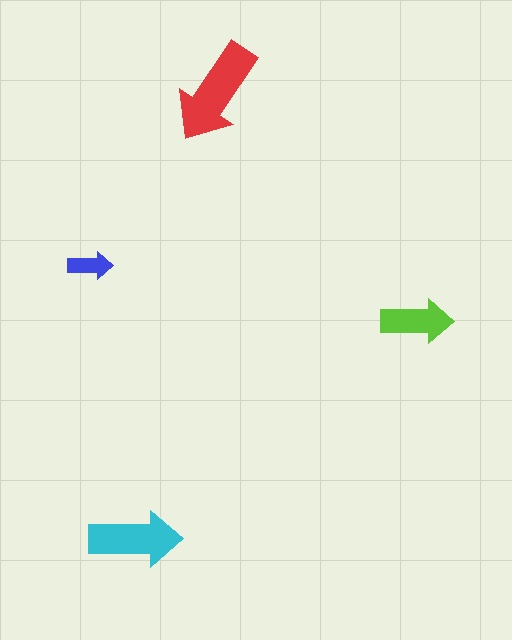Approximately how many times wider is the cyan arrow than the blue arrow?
About 2 times wider.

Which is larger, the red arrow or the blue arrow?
The red one.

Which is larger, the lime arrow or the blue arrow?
The lime one.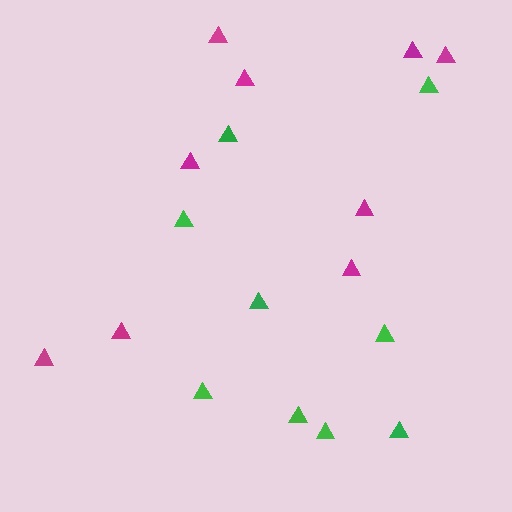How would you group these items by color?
There are 2 groups: one group of magenta triangles (9) and one group of green triangles (9).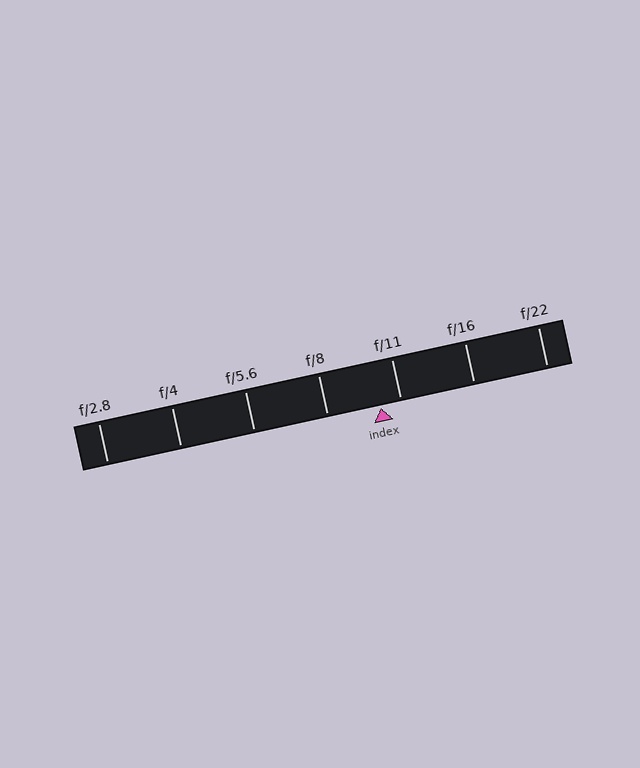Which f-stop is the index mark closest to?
The index mark is closest to f/11.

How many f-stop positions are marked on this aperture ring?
There are 7 f-stop positions marked.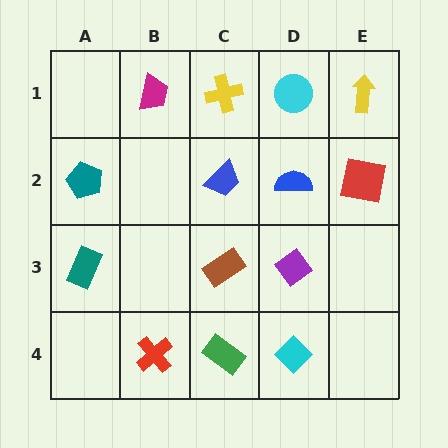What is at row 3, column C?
A brown rectangle.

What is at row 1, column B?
A magenta trapezoid.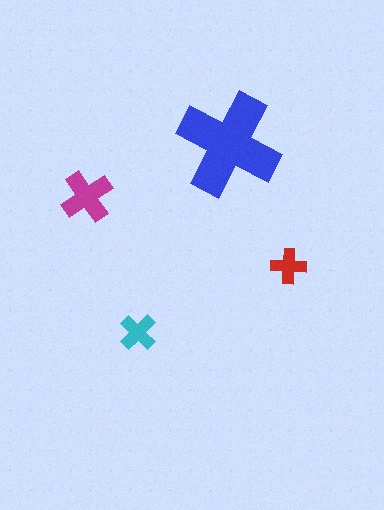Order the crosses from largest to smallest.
the blue one, the magenta one, the cyan one, the red one.